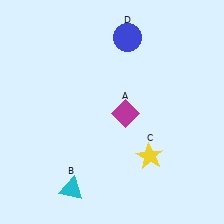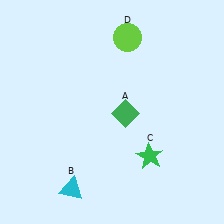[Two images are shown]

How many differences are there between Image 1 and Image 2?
There are 3 differences between the two images.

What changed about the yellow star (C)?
In Image 1, C is yellow. In Image 2, it changed to green.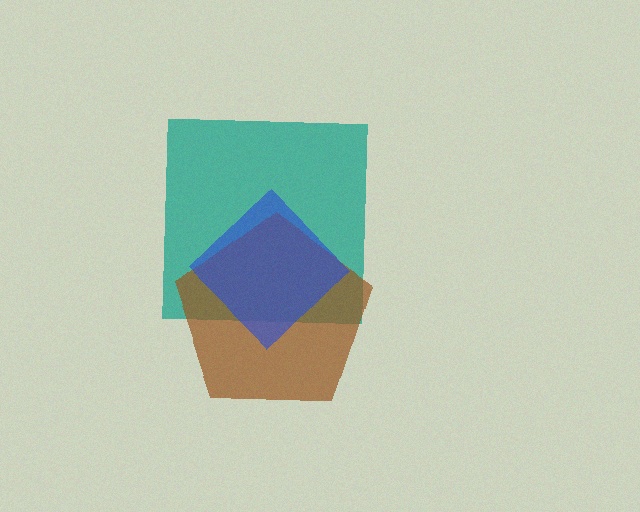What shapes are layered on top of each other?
The layered shapes are: a teal square, a brown pentagon, a blue diamond.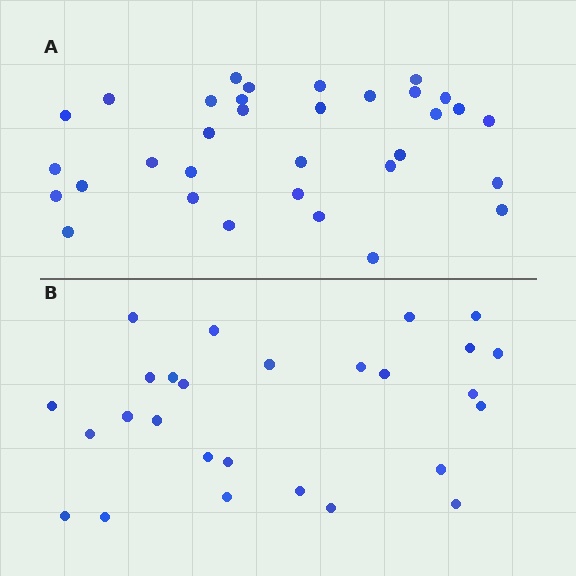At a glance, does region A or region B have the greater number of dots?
Region A (the top region) has more dots.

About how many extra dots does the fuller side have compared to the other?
Region A has about 6 more dots than region B.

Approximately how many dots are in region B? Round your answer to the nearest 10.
About 30 dots. (The exact count is 27, which rounds to 30.)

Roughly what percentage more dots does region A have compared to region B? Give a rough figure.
About 20% more.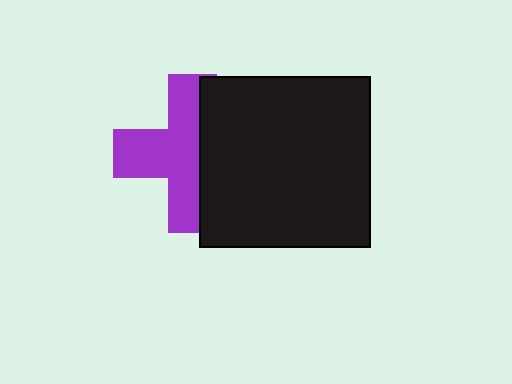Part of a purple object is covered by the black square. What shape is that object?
It is a cross.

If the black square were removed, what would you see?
You would see the complete purple cross.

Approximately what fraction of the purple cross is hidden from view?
Roughly 41% of the purple cross is hidden behind the black square.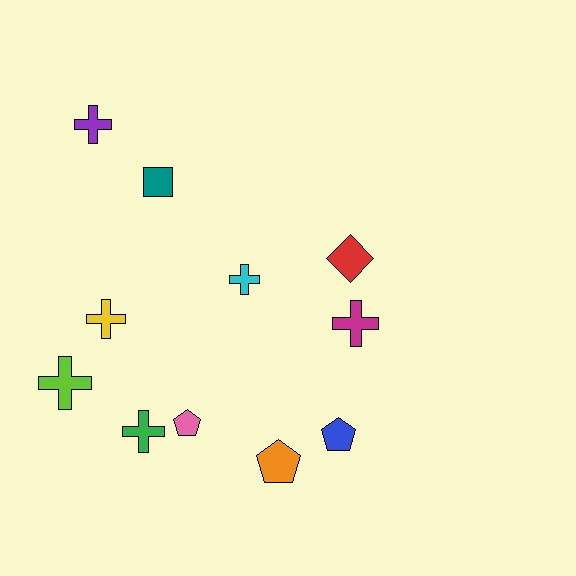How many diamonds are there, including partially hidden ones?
There is 1 diamond.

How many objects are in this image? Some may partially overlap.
There are 11 objects.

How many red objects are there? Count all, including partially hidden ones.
There is 1 red object.